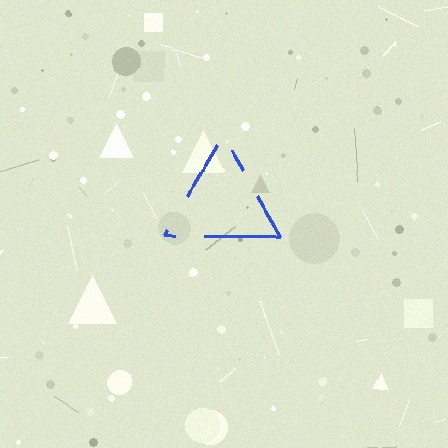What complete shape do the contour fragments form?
The contour fragments form a triangle.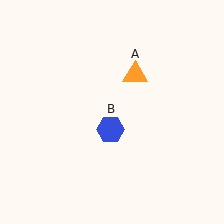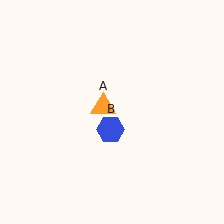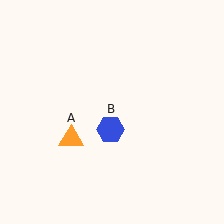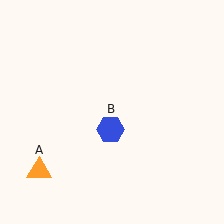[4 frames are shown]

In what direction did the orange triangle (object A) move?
The orange triangle (object A) moved down and to the left.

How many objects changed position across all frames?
1 object changed position: orange triangle (object A).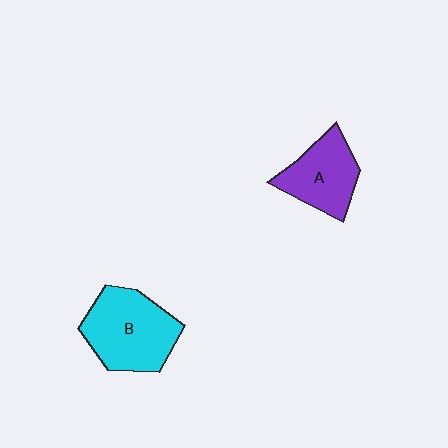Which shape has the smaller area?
Shape A (purple).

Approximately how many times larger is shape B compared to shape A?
Approximately 1.4 times.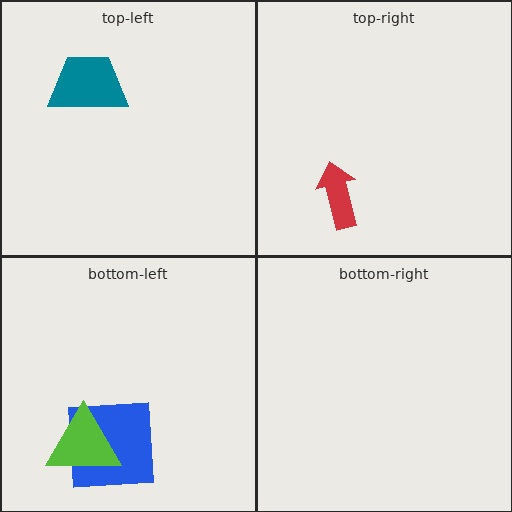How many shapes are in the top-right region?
1.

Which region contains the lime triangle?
The bottom-left region.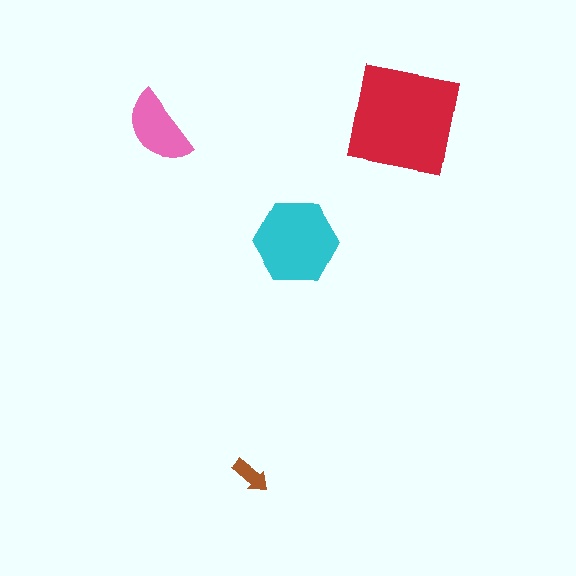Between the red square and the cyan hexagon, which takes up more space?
The red square.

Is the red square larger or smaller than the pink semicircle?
Larger.